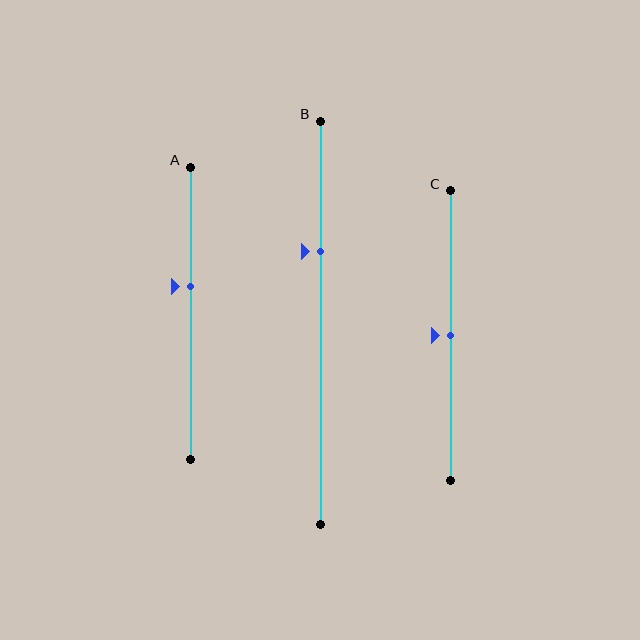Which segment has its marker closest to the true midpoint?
Segment C has its marker closest to the true midpoint.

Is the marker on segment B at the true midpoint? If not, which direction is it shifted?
No, the marker on segment B is shifted upward by about 18% of the segment length.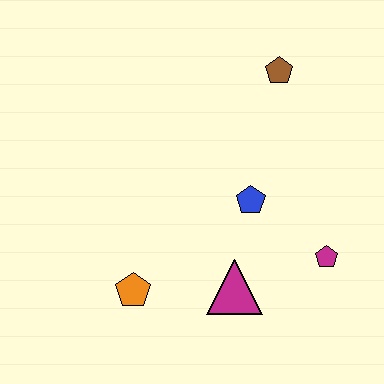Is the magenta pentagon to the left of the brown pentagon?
No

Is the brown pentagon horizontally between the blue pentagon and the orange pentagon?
No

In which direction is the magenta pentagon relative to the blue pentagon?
The magenta pentagon is to the right of the blue pentagon.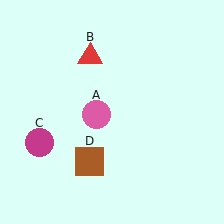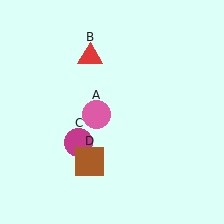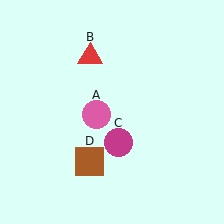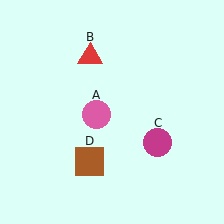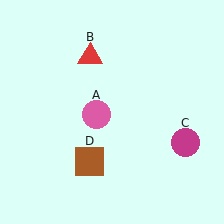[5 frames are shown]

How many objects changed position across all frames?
1 object changed position: magenta circle (object C).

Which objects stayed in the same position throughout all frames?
Pink circle (object A) and red triangle (object B) and brown square (object D) remained stationary.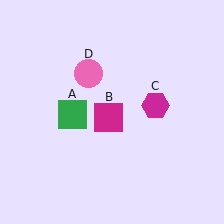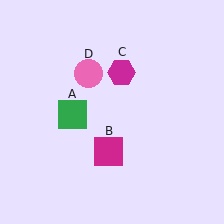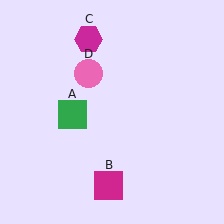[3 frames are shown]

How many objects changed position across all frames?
2 objects changed position: magenta square (object B), magenta hexagon (object C).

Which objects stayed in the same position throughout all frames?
Green square (object A) and pink circle (object D) remained stationary.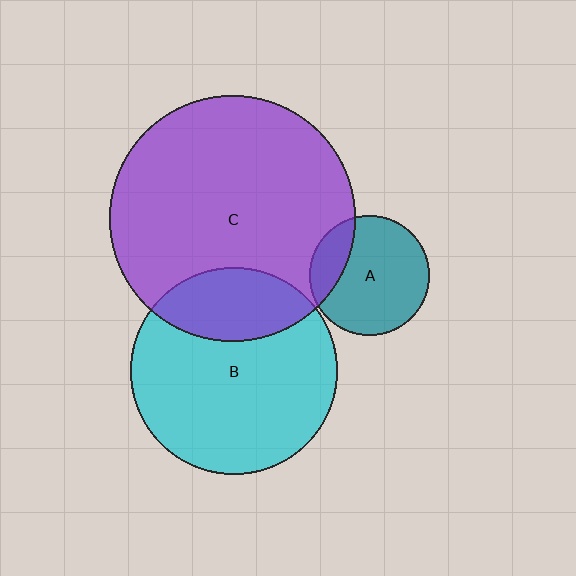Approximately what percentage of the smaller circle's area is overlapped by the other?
Approximately 25%.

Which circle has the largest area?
Circle C (purple).